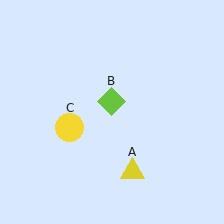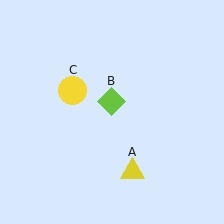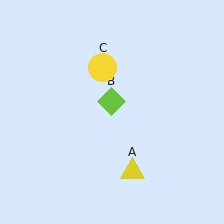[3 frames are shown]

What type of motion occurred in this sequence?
The yellow circle (object C) rotated clockwise around the center of the scene.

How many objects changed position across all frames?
1 object changed position: yellow circle (object C).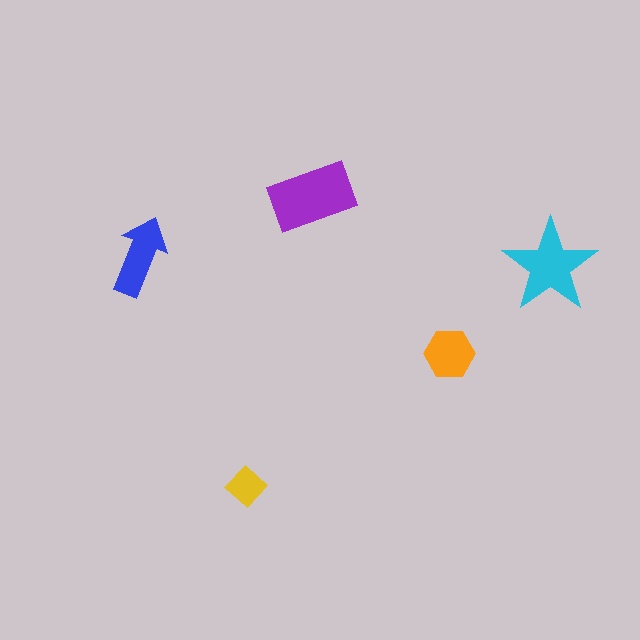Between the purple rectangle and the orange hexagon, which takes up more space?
The purple rectangle.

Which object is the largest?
The purple rectangle.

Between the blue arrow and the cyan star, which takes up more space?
The cyan star.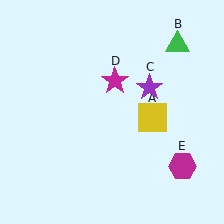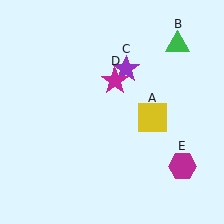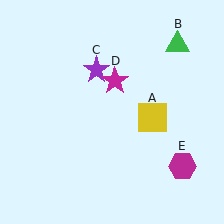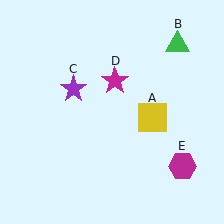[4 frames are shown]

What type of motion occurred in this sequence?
The purple star (object C) rotated counterclockwise around the center of the scene.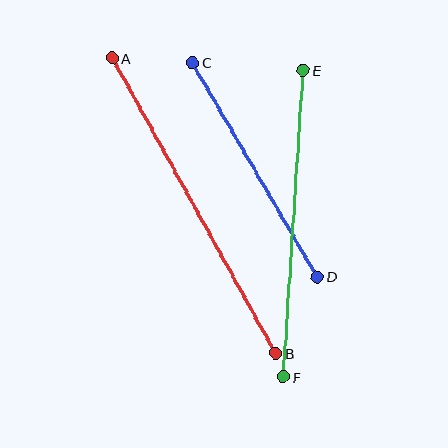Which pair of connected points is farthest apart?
Points A and B are farthest apart.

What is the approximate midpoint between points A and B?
The midpoint is at approximately (194, 206) pixels.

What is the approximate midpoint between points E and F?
The midpoint is at approximately (293, 224) pixels.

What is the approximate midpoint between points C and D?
The midpoint is at approximately (255, 170) pixels.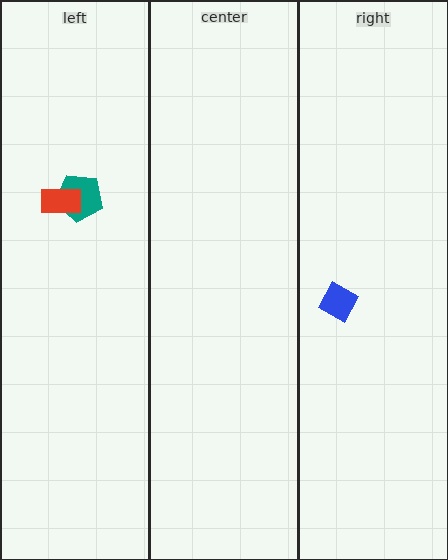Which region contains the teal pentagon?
The left region.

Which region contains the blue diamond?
The right region.